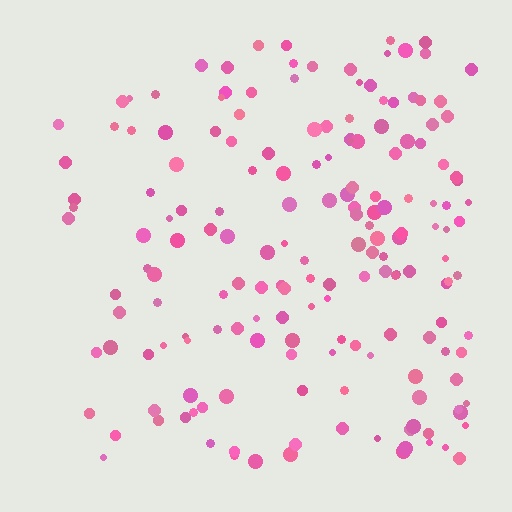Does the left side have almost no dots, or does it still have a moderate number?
Still a moderate number, just noticeably fewer than the right.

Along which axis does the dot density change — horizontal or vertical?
Horizontal.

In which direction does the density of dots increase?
From left to right, with the right side densest.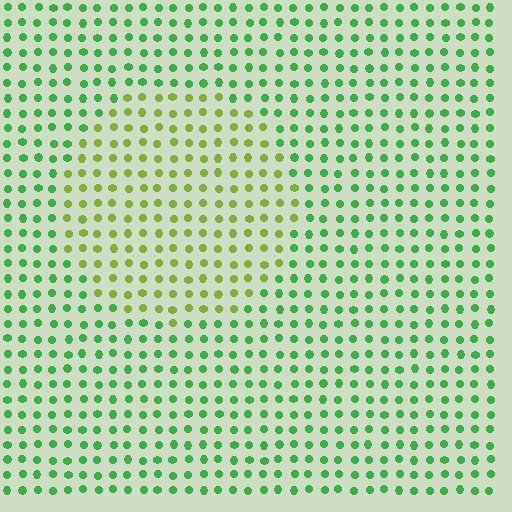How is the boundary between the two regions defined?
The boundary is defined purely by a slight shift in hue (about 40 degrees). Spacing, size, and orientation are identical on both sides.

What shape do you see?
I see a circle.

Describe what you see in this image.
The image is filled with small green elements in a uniform arrangement. A circle-shaped region is visible where the elements are tinted to a slightly different hue, forming a subtle color boundary.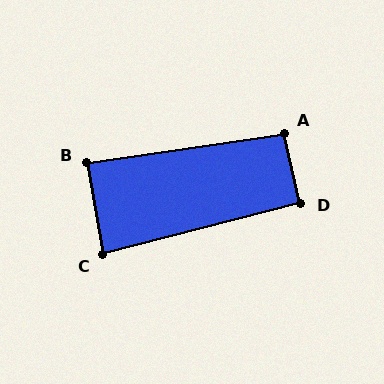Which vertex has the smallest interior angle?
C, at approximately 85 degrees.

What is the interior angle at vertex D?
Approximately 91 degrees (approximately right).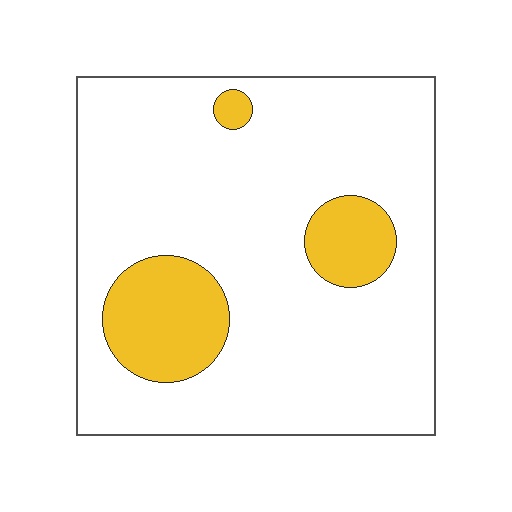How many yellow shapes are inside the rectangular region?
3.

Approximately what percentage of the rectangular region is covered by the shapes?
Approximately 15%.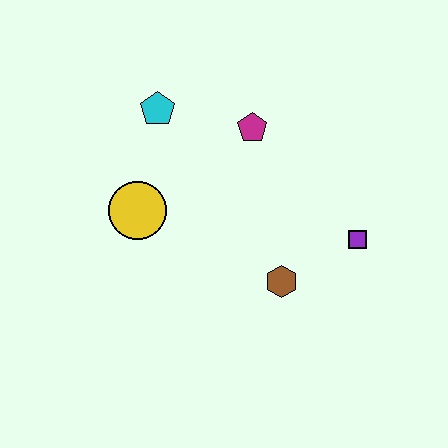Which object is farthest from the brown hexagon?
The cyan pentagon is farthest from the brown hexagon.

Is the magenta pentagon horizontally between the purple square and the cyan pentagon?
Yes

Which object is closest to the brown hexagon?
The purple square is closest to the brown hexagon.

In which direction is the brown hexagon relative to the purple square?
The brown hexagon is to the left of the purple square.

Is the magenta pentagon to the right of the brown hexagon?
No